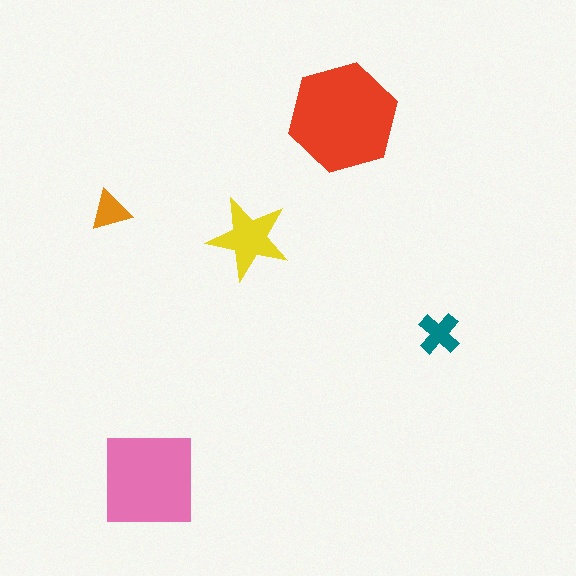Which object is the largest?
The red hexagon.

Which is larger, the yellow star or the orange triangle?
The yellow star.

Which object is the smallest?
The orange triangle.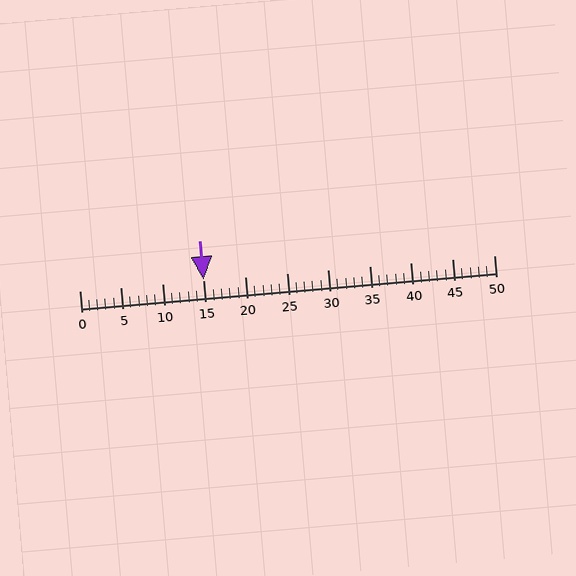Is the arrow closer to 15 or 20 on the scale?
The arrow is closer to 15.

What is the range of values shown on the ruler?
The ruler shows values from 0 to 50.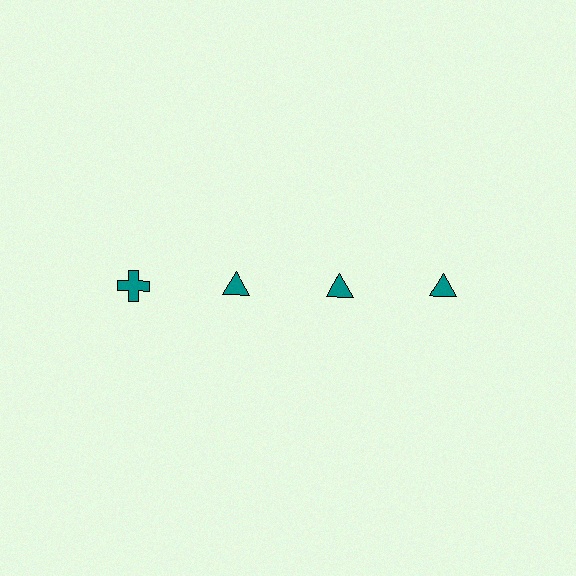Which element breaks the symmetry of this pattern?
The teal cross in the top row, leftmost column breaks the symmetry. All other shapes are teal triangles.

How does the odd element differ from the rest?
It has a different shape: cross instead of triangle.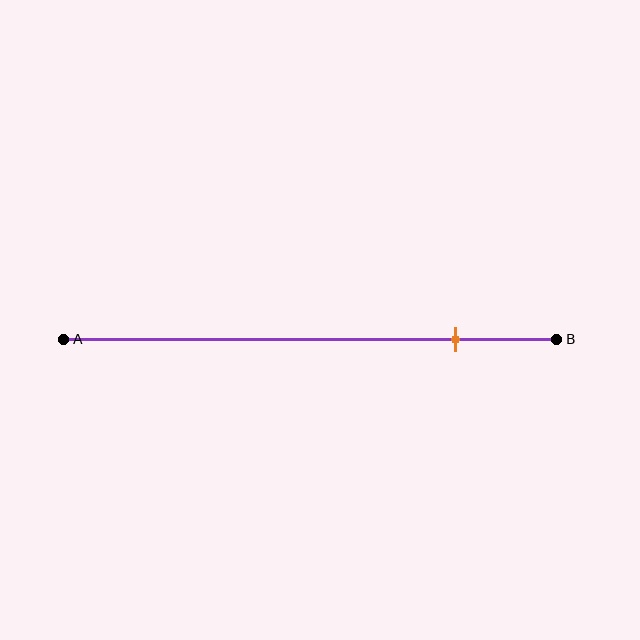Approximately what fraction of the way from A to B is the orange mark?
The orange mark is approximately 80% of the way from A to B.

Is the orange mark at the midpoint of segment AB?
No, the mark is at about 80% from A, not at the 50% midpoint.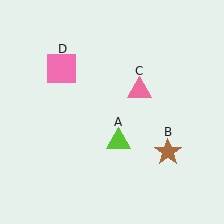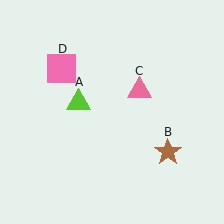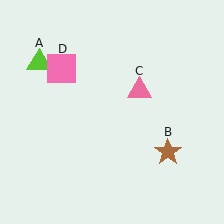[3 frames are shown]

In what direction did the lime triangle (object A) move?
The lime triangle (object A) moved up and to the left.